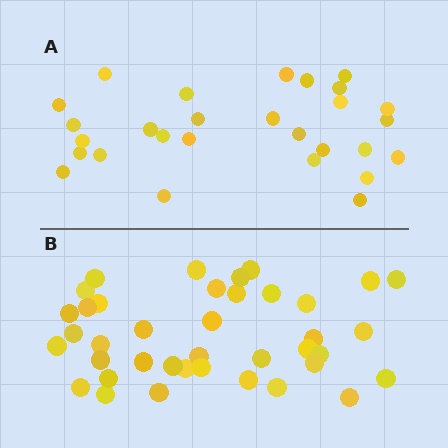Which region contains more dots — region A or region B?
Region B (the bottom region) has more dots.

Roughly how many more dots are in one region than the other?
Region B has roughly 12 or so more dots than region A.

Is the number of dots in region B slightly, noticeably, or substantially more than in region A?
Region B has noticeably more, but not dramatically so. The ratio is roughly 1.4 to 1.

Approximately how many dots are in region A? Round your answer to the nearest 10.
About 30 dots. (The exact count is 28, which rounds to 30.)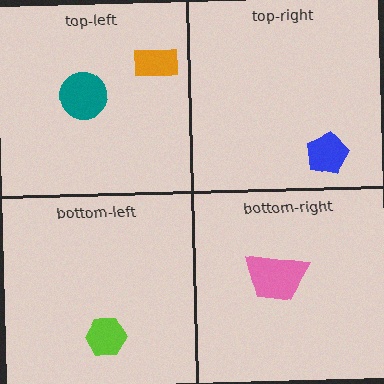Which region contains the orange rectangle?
The top-left region.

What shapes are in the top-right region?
The blue pentagon.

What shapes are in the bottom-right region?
The pink trapezoid.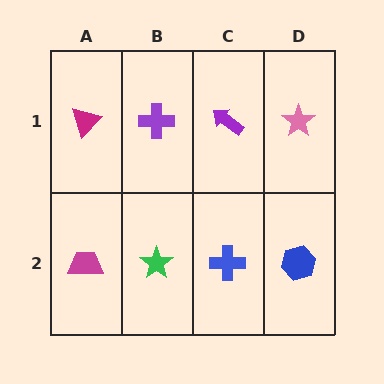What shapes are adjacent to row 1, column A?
A magenta trapezoid (row 2, column A), a purple cross (row 1, column B).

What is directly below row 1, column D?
A blue hexagon.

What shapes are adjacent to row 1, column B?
A green star (row 2, column B), a magenta triangle (row 1, column A), a purple arrow (row 1, column C).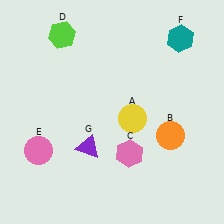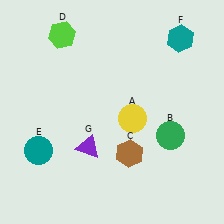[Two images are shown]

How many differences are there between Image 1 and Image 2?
There are 3 differences between the two images.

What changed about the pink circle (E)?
In Image 1, E is pink. In Image 2, it changed to teal.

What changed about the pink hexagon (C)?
In Image 1, C is pink. In Image 2, it changed to brown.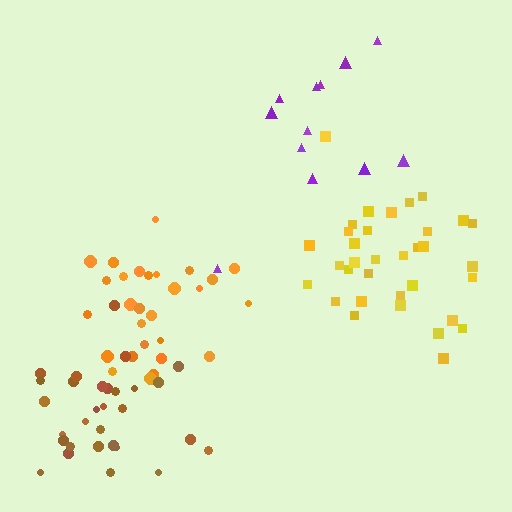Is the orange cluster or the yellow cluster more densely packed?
Orange.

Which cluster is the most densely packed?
Orange.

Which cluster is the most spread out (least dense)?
Purple.